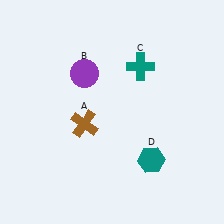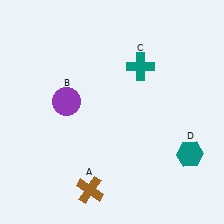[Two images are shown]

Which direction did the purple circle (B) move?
The purple circle (B) moved down.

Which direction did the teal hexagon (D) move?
The teal hexagon (D) moved right.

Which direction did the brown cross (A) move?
The brown cross (A) moved down.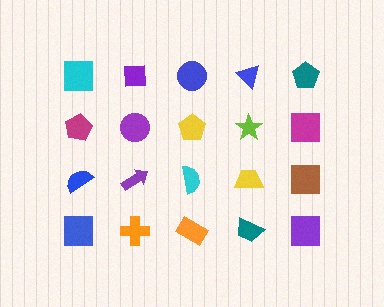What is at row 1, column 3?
A blue circle.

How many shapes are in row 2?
5 shapes.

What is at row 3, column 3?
A cyan semicircle.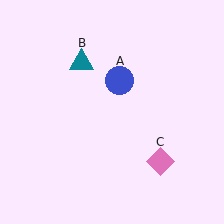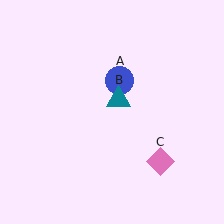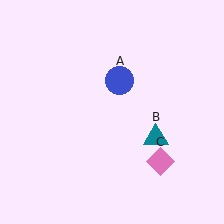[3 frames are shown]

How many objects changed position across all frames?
1 object changed position: teal triangle (object B).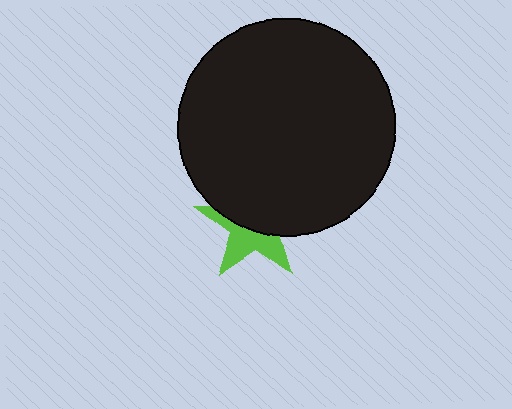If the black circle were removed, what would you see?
You would see the complete lime star.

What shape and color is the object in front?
The object in front is a black circle.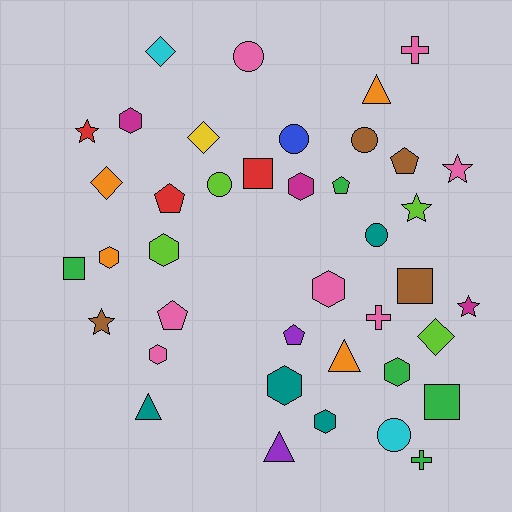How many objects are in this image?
There are 40 objects.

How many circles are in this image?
There are 6 circles.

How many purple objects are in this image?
There are 2 purple objects.